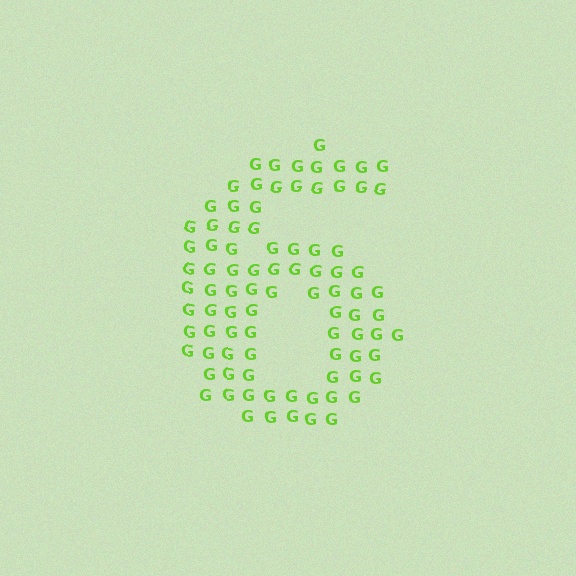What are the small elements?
The small elements are letter G's.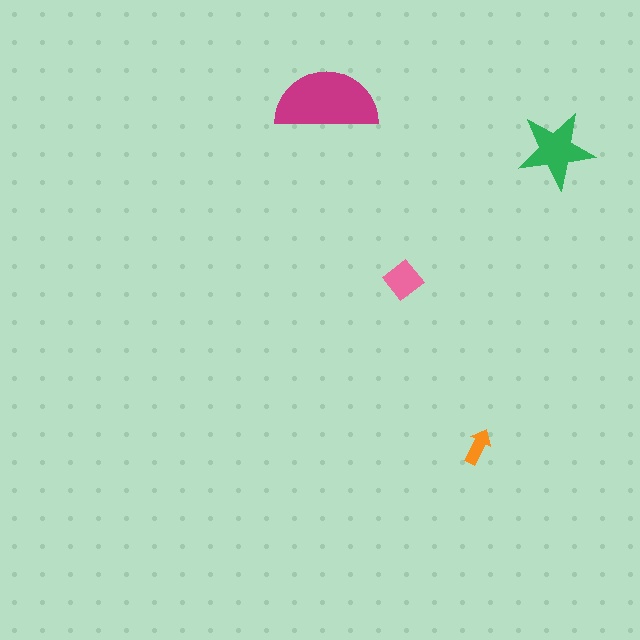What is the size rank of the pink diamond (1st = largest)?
3rd.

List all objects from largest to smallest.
The magenta semicircle, the green star, the pink diamond, the orange arrow.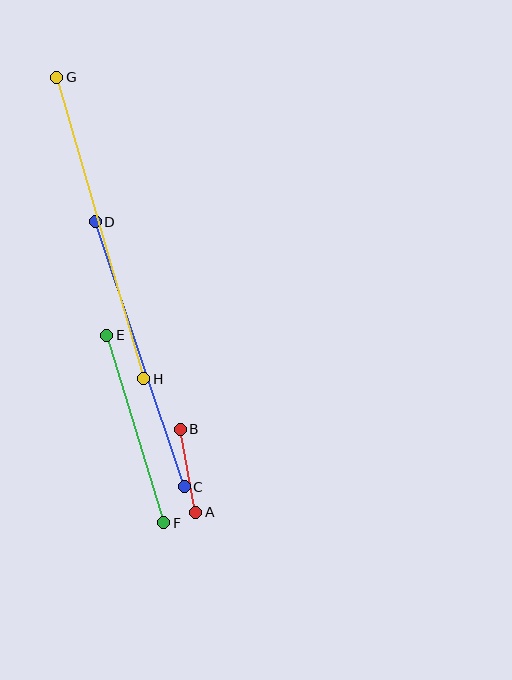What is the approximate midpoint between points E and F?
The midpoint is at approximately (135, 429) pixels.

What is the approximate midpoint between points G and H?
The midpoint is at approximately (100, 228) pixels.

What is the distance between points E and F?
The distance is approximately 196 pixels.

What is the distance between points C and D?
The distance is approximately 280 pixels.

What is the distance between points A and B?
The distance is approximately 84 pixels.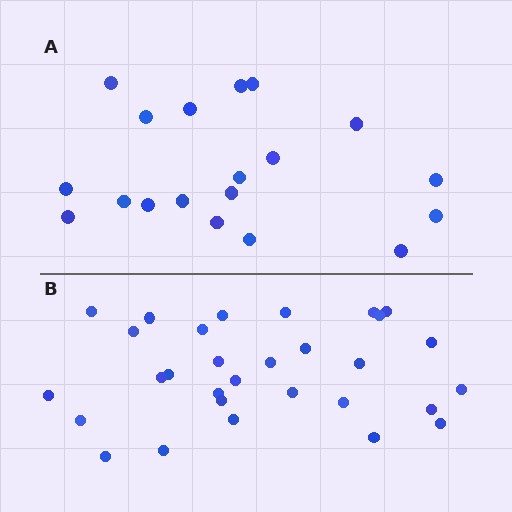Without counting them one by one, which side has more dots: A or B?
Region B (the bottom region) has more dots.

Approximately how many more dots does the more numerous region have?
Region B has roughly 12 or so more dots than region A.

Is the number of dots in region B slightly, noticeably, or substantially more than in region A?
Region B has substantially more. The ratio is roughly 1.6 to 1.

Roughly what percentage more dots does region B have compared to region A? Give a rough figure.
About 60% more.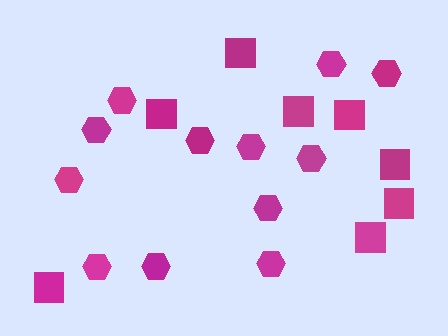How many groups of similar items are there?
There are 2 groups: one group of hexagons (12) and one group of squares (8).